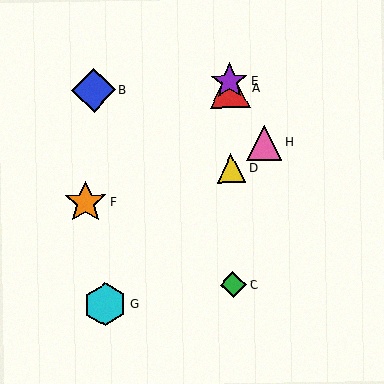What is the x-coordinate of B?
Object B is at x≈94.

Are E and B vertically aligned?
No, E is at x≈230 and B is at x≈94.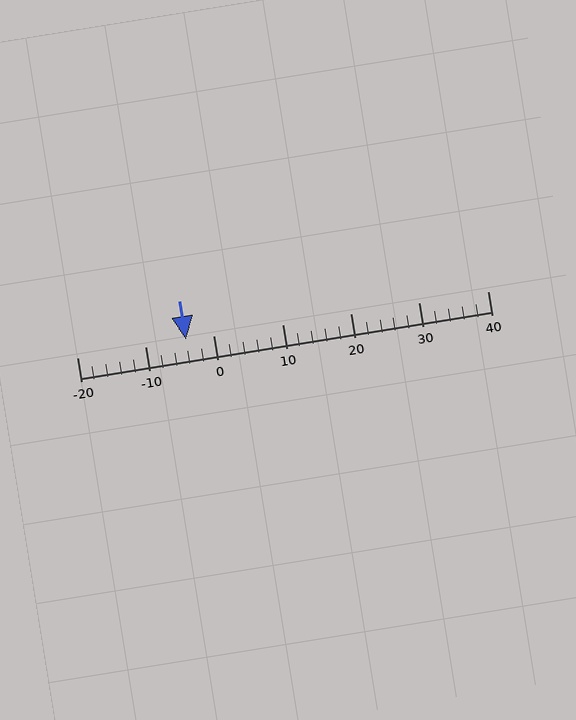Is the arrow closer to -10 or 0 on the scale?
The arrow is closer to 0.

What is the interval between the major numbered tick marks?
The major tick marks are spaced 10 units apart.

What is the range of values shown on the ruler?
The ruler shows values from -20 to 40.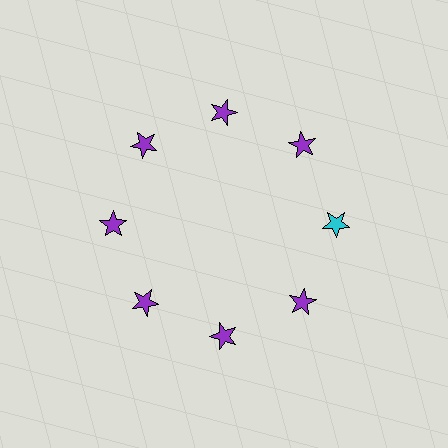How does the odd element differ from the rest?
It has a different color: cyan instead of purple.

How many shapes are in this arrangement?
There are 8 shapes arranged in a ring pattern.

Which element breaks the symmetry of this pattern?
The cyan star at roughly the 3 o'clock position breaks the symmetry. All other shapes are purple stars.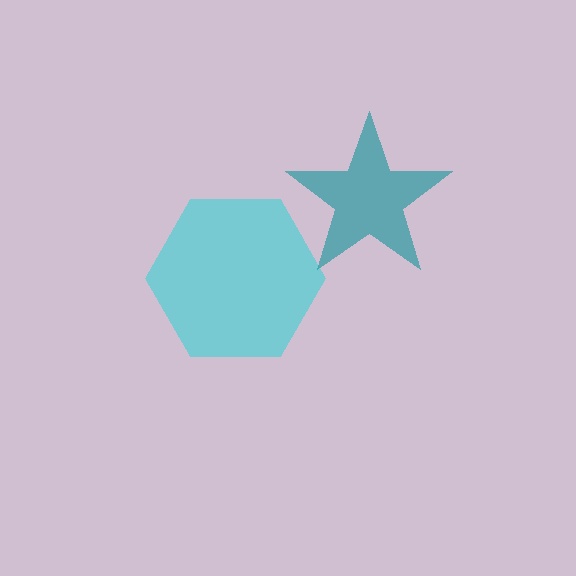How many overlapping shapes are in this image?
There are 2 overlapping shapes in the image.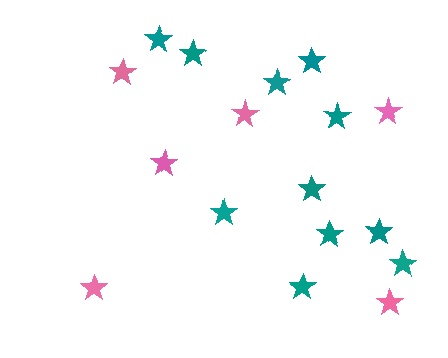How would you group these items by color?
There are 2 groups: one group of pink stars (6) and one group of teal stars (11).